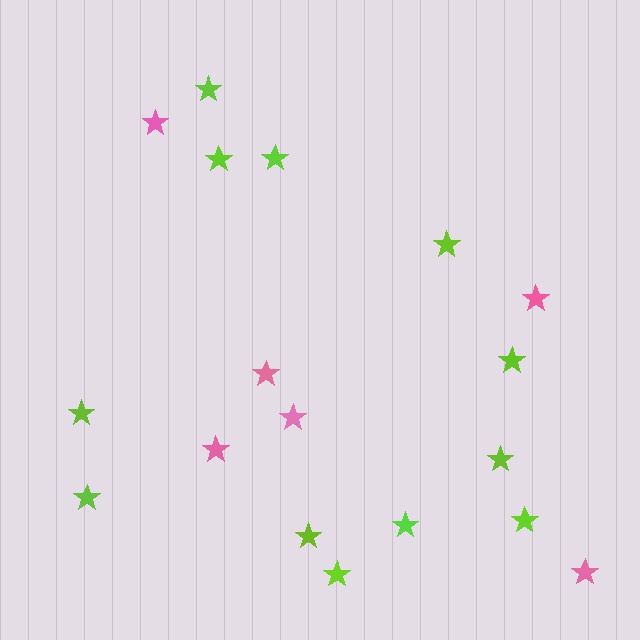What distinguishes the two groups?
There are 2 groups: one group of lime stars (12) and one group of pink stars (6).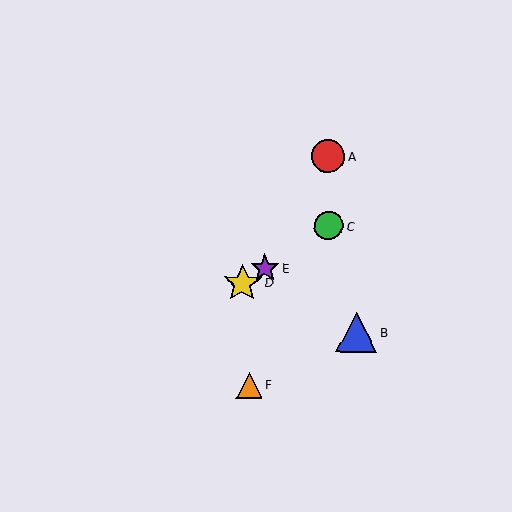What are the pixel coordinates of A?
Object A is at (328, 156).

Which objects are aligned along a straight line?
Objects C, D, E are aligned along a straight line.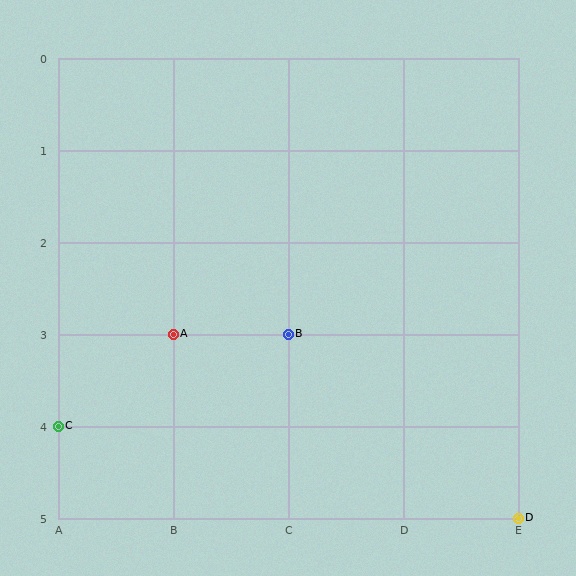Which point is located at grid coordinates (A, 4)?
Point C is at (A, 4).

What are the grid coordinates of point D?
Point D is at grid coordinates (E, 5).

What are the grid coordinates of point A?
Point A is at grid coordinates (B, 3).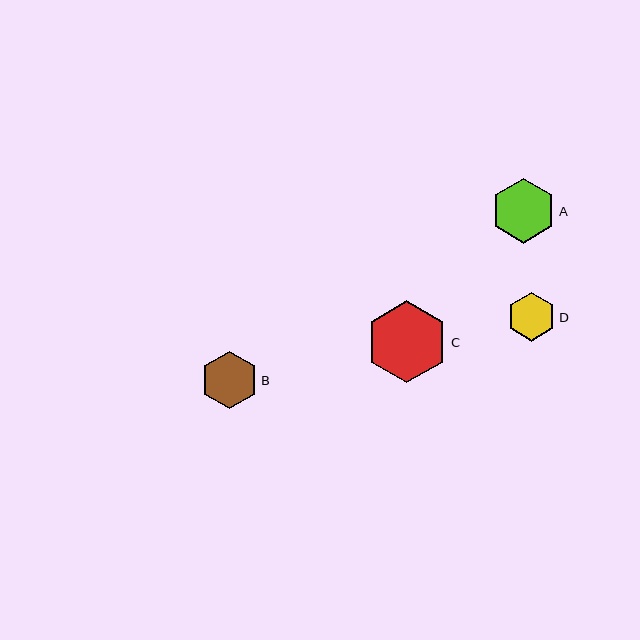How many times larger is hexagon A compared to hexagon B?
Hexagon A is approximately 1.1 times the size of hexagon B.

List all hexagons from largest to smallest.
From largest to smallest: C, A, B, D.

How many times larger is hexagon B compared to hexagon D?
Hexagon B is approximately 1.2 times the size of hexagon D.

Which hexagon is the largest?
Hexagon C is the largest with a size of approximately 83 pixels.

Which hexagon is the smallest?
Hexagon D is the smallest with a size of approximately 49 pixels.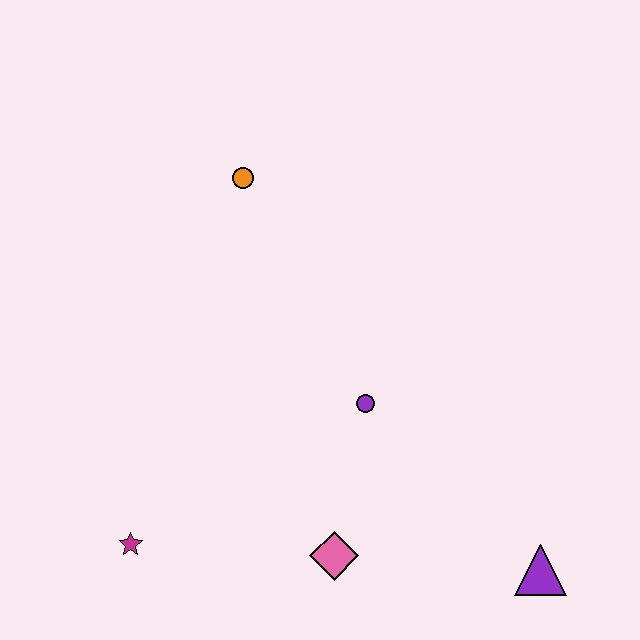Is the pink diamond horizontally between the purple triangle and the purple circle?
No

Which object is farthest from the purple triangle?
The orange circle is farthest from the purple triangle.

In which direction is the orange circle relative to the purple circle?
The orange circle is above the purple circle.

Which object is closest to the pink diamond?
The purple circle is closest to the pink diamond.